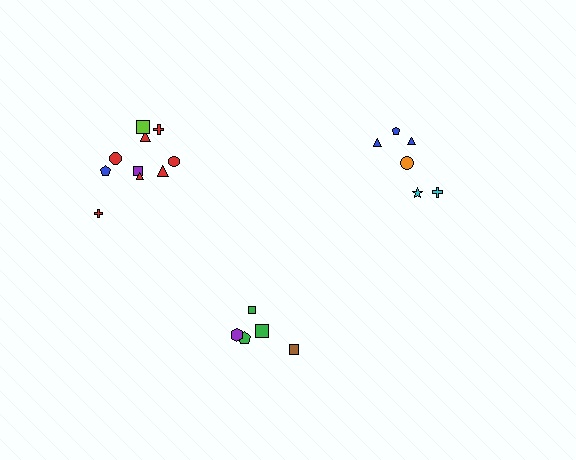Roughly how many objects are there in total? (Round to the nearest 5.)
Roughly 20 objects in total.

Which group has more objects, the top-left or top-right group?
The top-left group.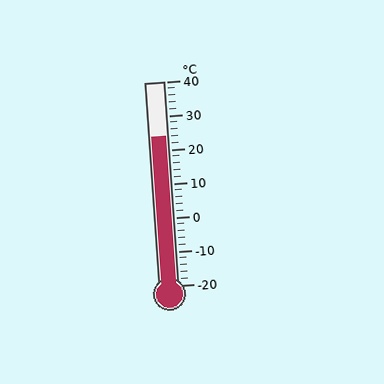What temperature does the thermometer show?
The thermometer shows approximately 24°C.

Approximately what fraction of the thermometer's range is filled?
The thermometer is filled to approximately 75% of its range.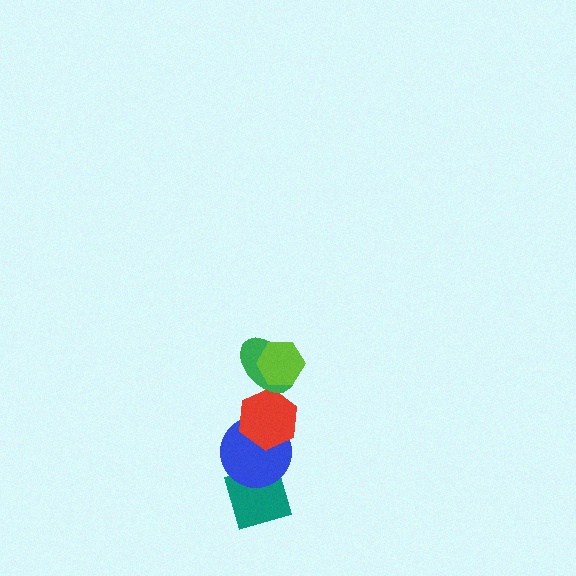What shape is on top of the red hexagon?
The green ellipse is on top of the red hexagon.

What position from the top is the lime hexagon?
The lime hexagon is 1st from the top.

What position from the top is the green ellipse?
The green ellipse is 2nd from the top.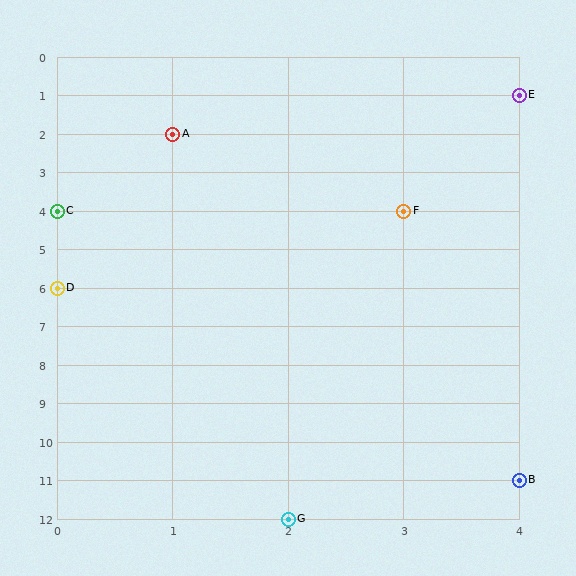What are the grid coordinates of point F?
Point F is at grid coordinates (3, 4).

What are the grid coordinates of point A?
Point A is at grid coordinates (1, 2).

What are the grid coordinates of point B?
Point B is at grid coordinates (4, 11).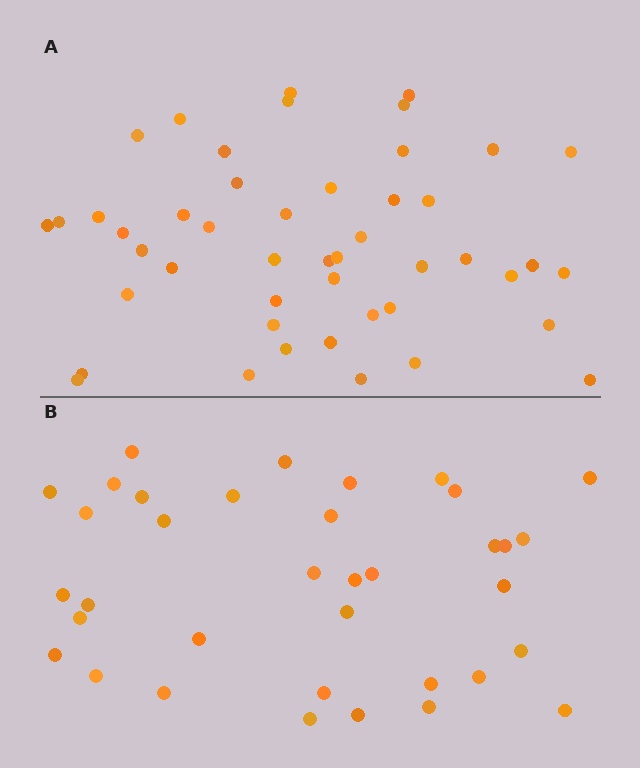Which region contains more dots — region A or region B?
Region A (the top region) has more dots.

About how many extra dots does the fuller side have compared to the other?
Region A has roughly 12 or so more dots than region B.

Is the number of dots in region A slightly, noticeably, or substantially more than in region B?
Region A has noticeably more, but not dramatically so. The ratio is roughly 1.3 to 1.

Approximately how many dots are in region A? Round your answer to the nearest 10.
About 50 dots. (The exact count is 47, which rounds to 50.)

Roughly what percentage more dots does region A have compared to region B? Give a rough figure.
About 30% more.